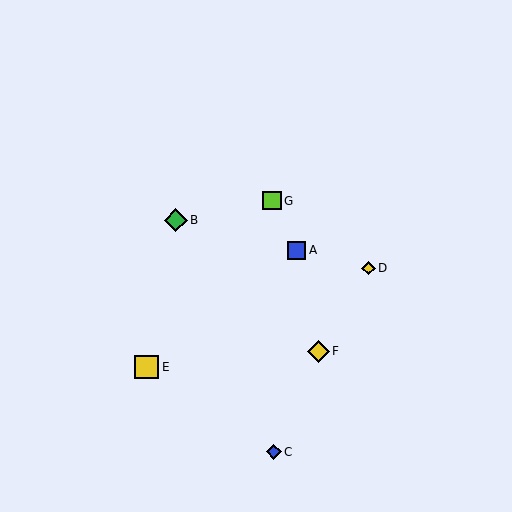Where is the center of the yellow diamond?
The center of the yellow diamond is at (318, 351).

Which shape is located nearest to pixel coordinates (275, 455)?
The blue diamond (labeled C) at (274, 452) is nearest to that location.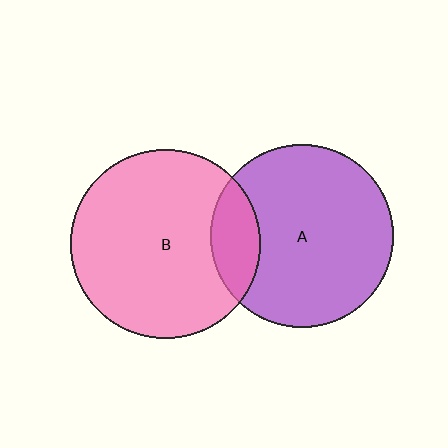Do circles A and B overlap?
Yes.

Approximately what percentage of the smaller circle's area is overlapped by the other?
Approximately 15%.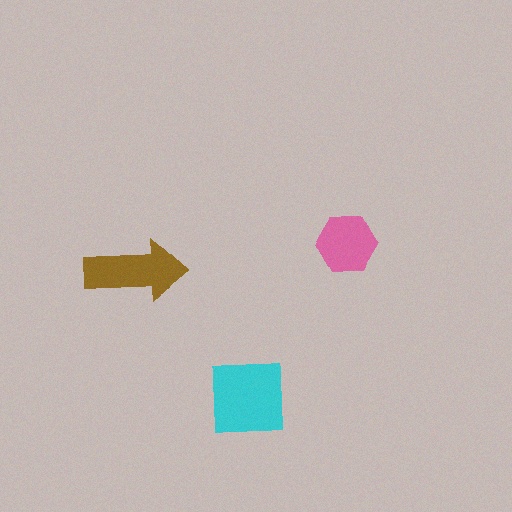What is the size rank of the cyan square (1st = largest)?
1st.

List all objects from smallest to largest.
The pink hexagon, the brown arrow, the cyan square.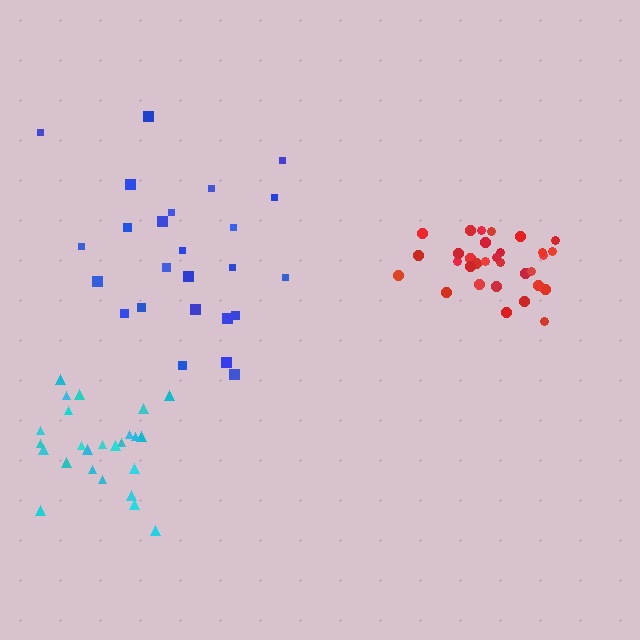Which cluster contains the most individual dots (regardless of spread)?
Red (31).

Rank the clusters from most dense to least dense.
red, cyan, blue.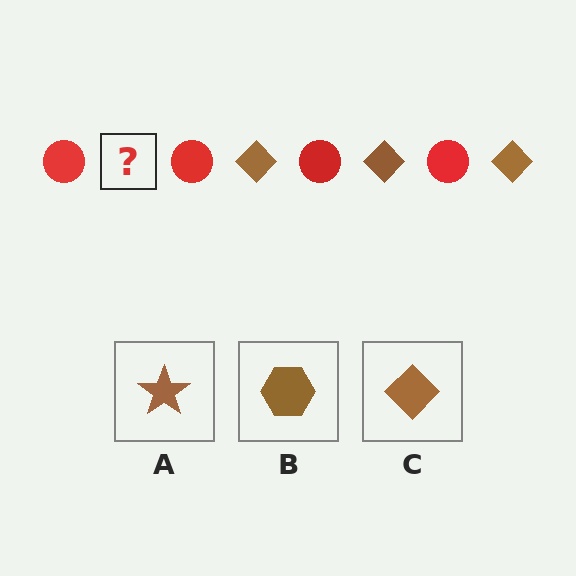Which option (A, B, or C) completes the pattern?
C.